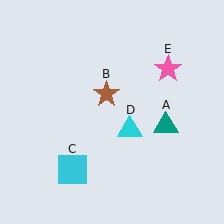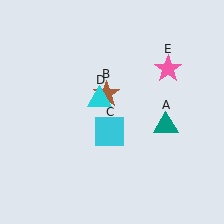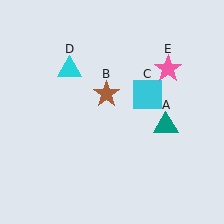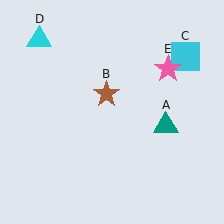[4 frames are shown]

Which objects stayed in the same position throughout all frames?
Teal triangle (object A) and brown star (object B) and pink star (object E) remained stationary.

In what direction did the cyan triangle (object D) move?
The cyan triangle (object D) moved up and to the left.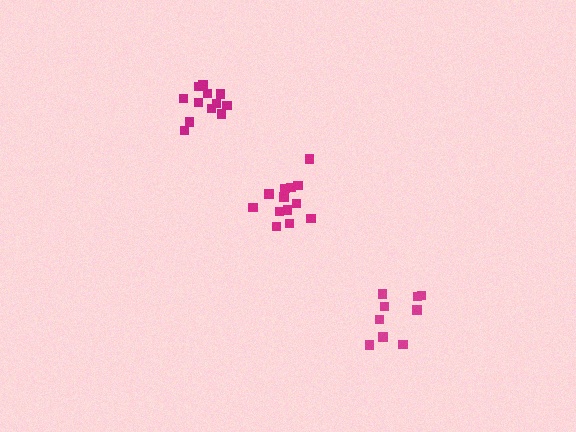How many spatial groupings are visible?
There are 3 spatial groupings.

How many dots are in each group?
Group 1: 13 dots, Group 2: 9 dots, Group 3: 12 dots (34 total).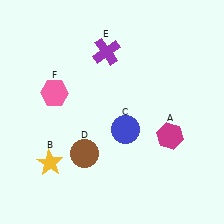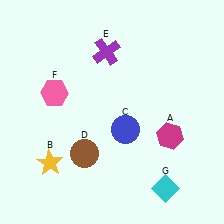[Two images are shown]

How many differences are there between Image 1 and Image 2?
There is 1 difference between the two images.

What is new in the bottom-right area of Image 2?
A cyan diamond (G) was added in the bottom-right area of Image 2.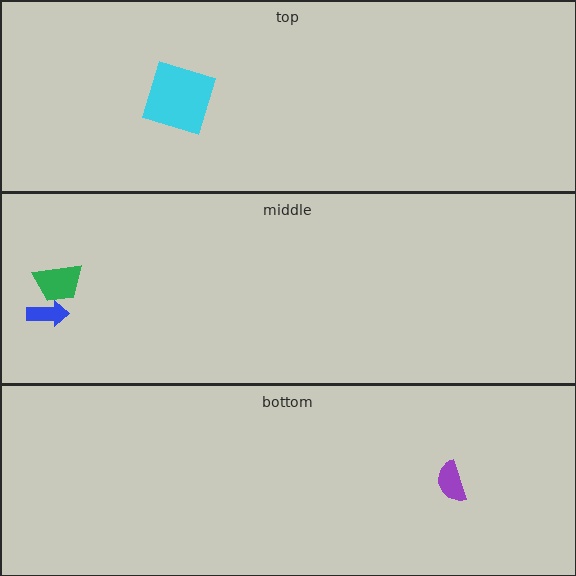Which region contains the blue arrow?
The middle region.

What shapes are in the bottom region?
The purple semicircle.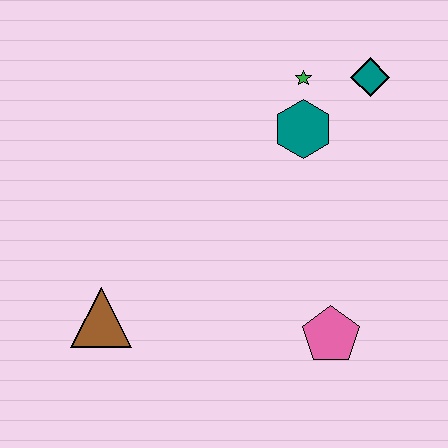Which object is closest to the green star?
The teal hexagon is closest to the green star.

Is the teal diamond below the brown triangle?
No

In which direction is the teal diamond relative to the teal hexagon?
The teal diamond is to the right of the teal hexagon.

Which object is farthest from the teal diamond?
The brown triangle is farthest from the teal diamond.